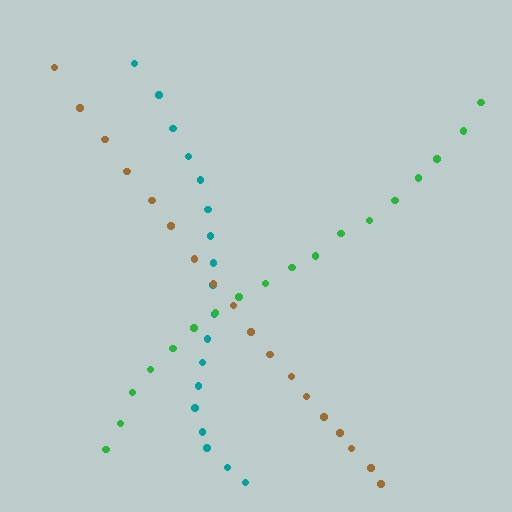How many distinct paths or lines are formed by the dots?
There are 3 distinct paths.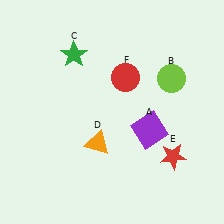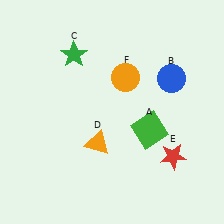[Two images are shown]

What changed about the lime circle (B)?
In Image 1, B is lime. In Image 2, it changed to blue.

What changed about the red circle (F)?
In Image 1, F is red. In Image 2, it changed to orange.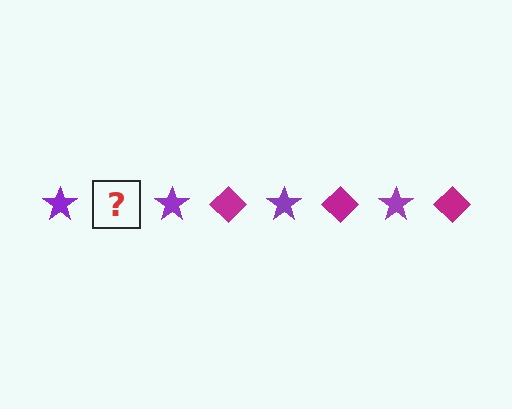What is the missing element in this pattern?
The missing element is a magenta diamond.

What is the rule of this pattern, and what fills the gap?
The rule is that the pattern alternates between purple star and magenta diamond. The gap should be filled with a magenta diamond.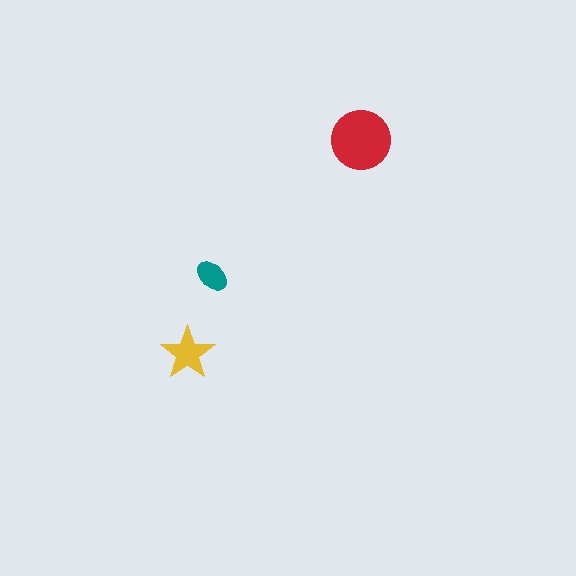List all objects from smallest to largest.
The teal ellipse, the yellow star, the red circle.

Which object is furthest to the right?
The red circle is rightmost.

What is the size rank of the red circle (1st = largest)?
1st.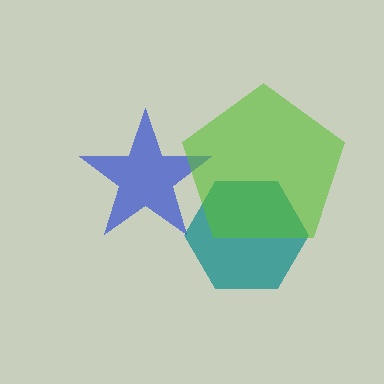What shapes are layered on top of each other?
The layered shapes are: a teal hexagon, a blue star, a lime pentagon.